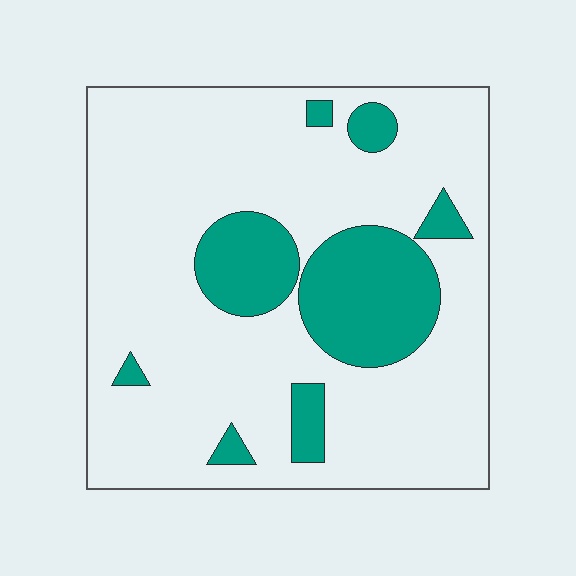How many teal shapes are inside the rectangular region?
8.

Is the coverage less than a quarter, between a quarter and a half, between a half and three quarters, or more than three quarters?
Less than a quarter.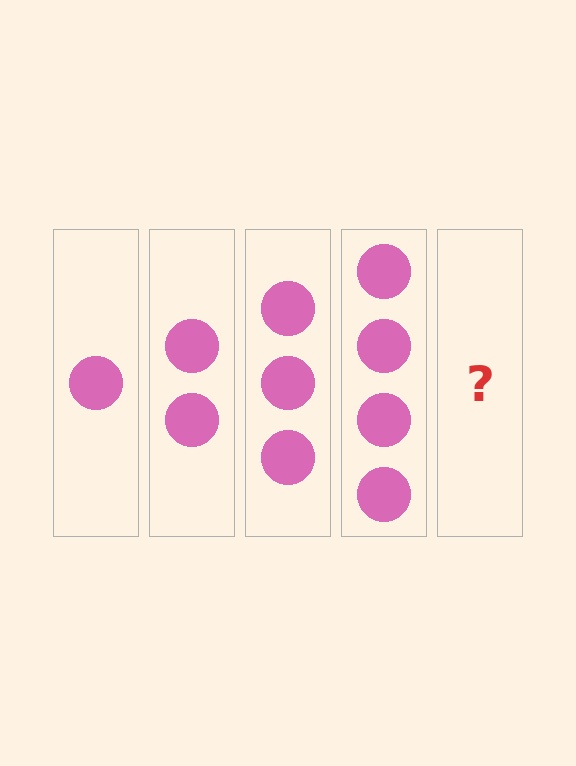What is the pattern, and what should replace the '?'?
The pattern is that each step adds one more circle. The '?' should be 5 circles.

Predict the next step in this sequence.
The next step is 5 circles.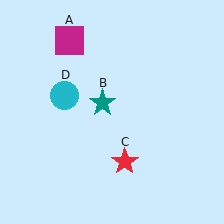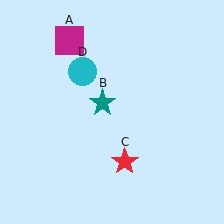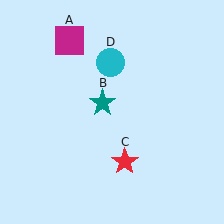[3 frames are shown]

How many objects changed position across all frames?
1 object changed position: cyan circle (object D).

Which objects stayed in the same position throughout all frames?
Magenta square (object A) and teal star (object B) and red star (object C) remained stationary.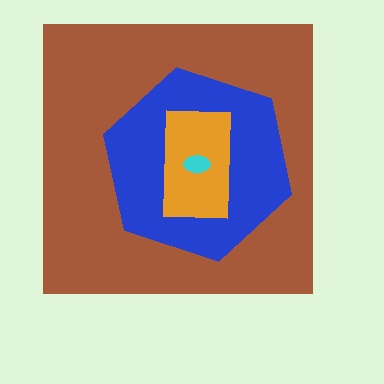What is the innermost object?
The cyan ellipse.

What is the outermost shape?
The brown square.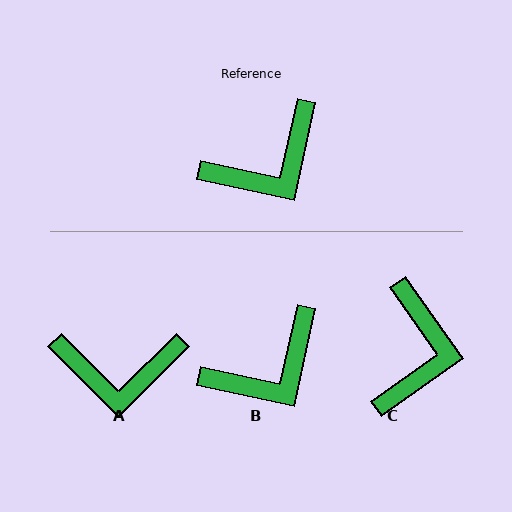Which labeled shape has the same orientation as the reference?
B.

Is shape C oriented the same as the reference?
No, it is off by about 47 degrees.